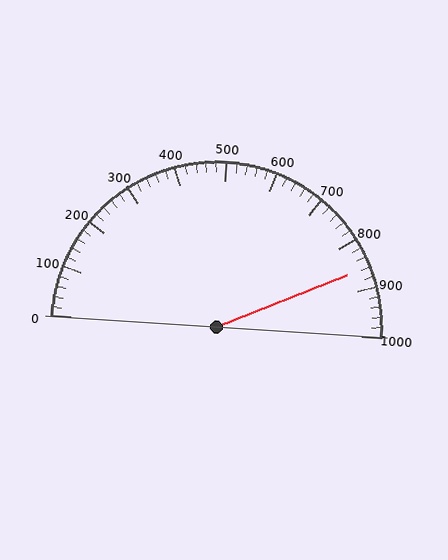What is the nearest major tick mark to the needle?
The nearest major tick mark is 900.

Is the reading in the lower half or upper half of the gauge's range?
The reading is in the upper half of the range (0 to 1000).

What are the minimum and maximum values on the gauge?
The gauge ranges from 0 to 1000.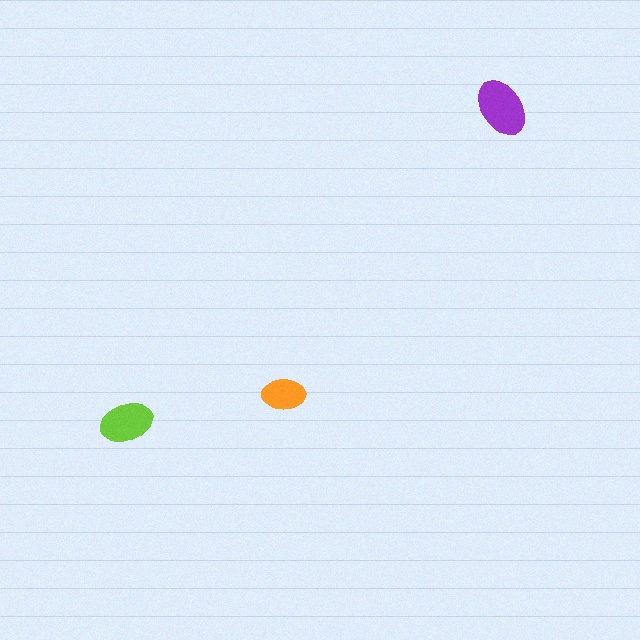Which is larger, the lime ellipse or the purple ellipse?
The purple one.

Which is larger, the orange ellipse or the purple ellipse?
The purple one.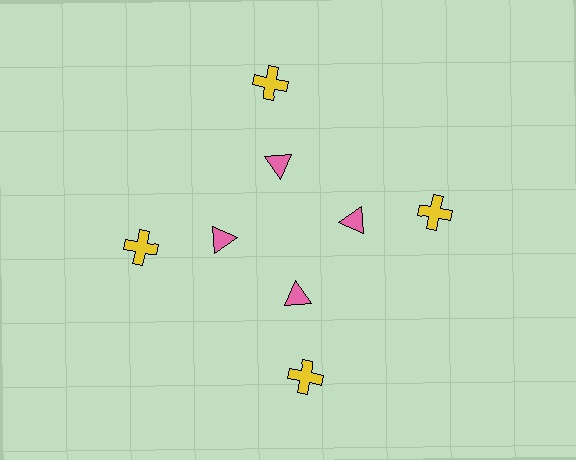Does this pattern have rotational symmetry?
Yes, this pattern has 4-fold rotational symmetry. It looks the same after rotating 90 degrees around the center.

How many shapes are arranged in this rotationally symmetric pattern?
There are 8 shapes, arranged in 4 groups of 2.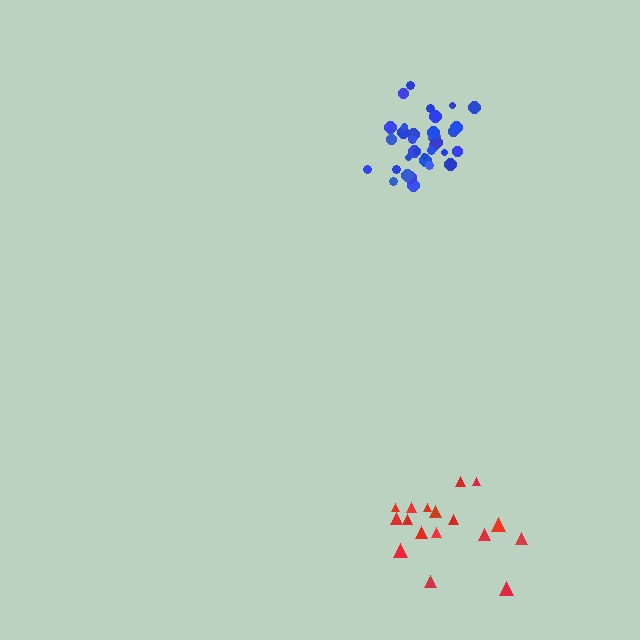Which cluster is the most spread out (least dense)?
Red.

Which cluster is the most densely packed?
Blue.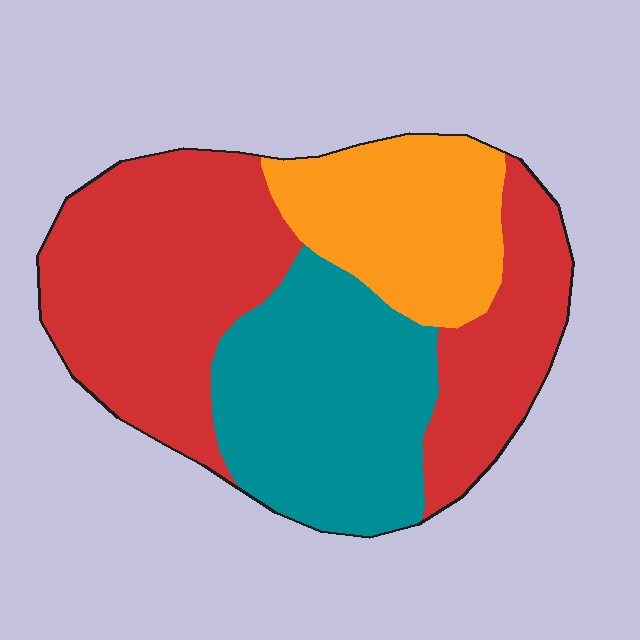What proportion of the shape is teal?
Teal covers around 30% of the shape.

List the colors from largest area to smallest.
From largest to smallest: red, teal, orange.